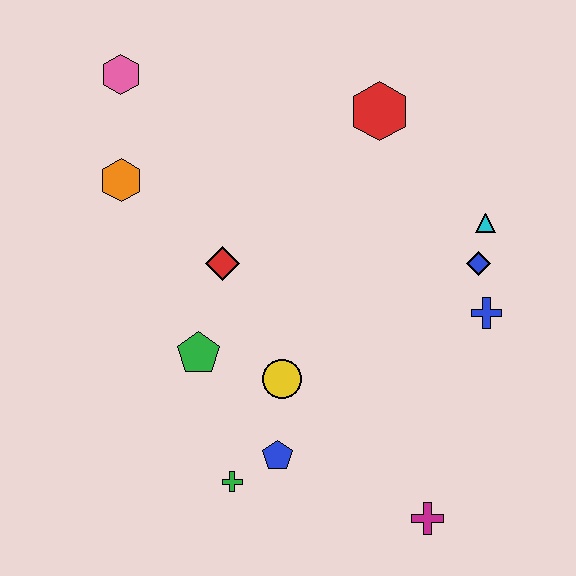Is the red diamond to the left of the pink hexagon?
No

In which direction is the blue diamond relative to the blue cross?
The blue diamond is above the blue cross.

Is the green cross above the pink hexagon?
No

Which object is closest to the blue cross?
The blue diamond is closest to the blue cross.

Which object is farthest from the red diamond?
The magenta cross is farthest from the red diamond.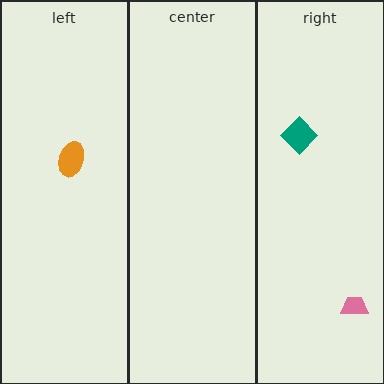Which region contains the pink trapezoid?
The right region.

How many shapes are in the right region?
2.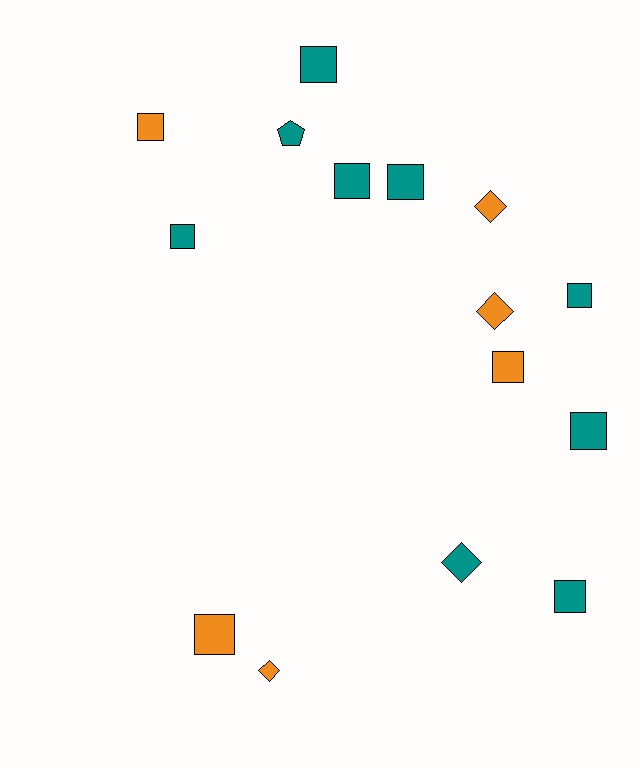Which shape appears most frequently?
Square, with 10 objects.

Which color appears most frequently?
Teal, with 9 objects.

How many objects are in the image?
There are 15 objects.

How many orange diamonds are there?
There are 3 orange diamonds.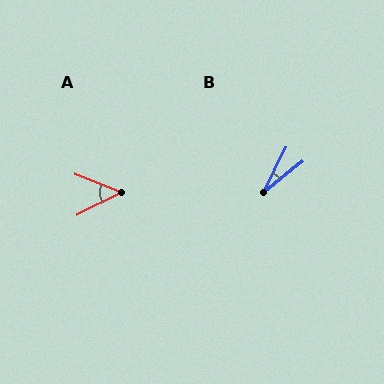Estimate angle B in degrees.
Approximately 25 degrees.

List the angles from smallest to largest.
B (25°), A (49°).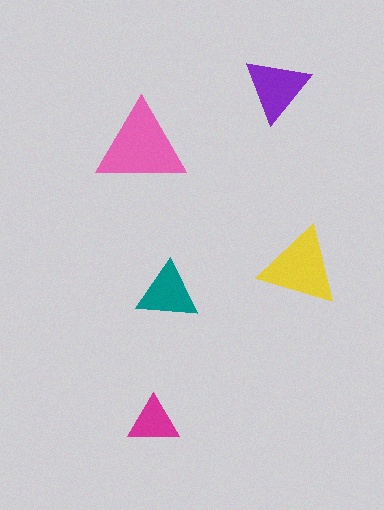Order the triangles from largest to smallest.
the pink one, the yellow one, the purple one, the teal one, the magenta one.